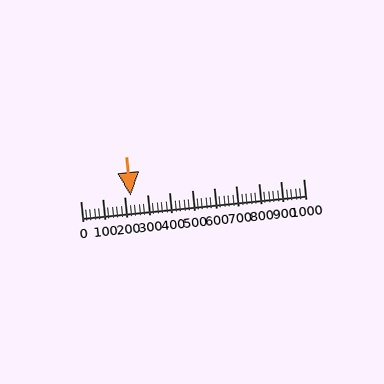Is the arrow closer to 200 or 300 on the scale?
The arrow is closer to 200.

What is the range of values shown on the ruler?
The ruler shows values from 0 to 1000.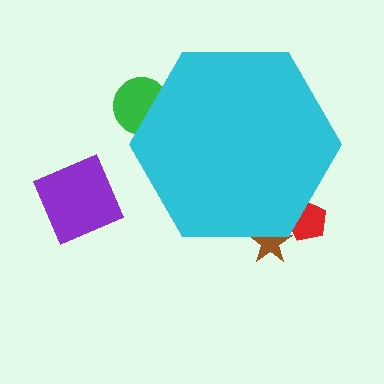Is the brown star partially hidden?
Yes, the brown star is partially hidden behind the cyan hexagon.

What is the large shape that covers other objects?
A cyan hexagon.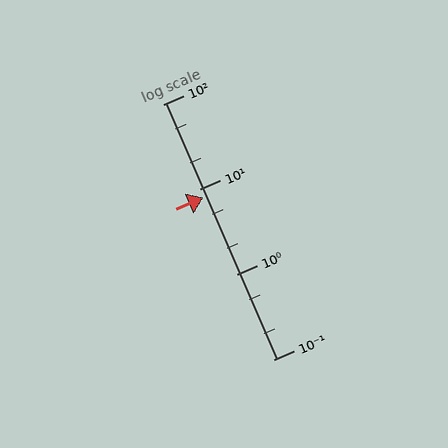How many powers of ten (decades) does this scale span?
The scale spans 3 decades, from 0.1 to 100.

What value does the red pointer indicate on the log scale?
The pointer indicates approximately 8.1.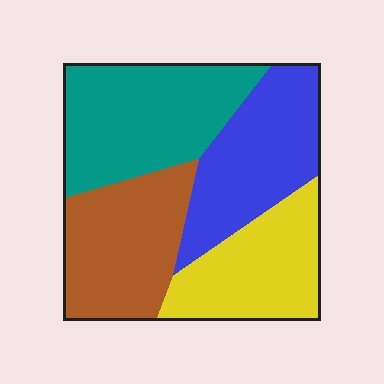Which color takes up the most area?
Teal, at roughly 30%.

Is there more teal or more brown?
Teal.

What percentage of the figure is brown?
Brown covers around 25% of the figure.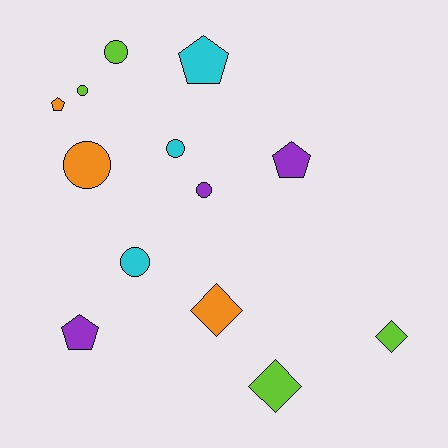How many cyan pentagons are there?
There is 1 cyan pentagon.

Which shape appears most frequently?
Circle, with 6 objects.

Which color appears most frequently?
Lime, with 4 objects.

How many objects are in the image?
There are 13 objects.